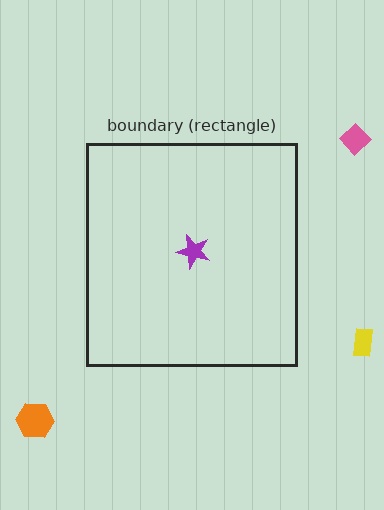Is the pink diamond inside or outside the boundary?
Outside.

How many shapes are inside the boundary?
1 inside, 3 outside.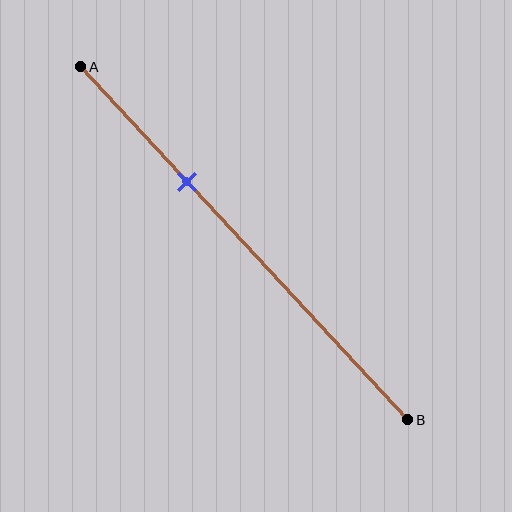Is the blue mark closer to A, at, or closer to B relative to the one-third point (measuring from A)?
The blue mark is approximately at the one-third point of segment AB.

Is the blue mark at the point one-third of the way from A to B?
Yes, the mark is approximately at the one-third point.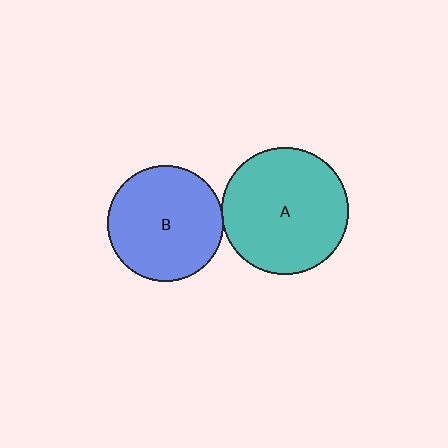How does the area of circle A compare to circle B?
Approximately 1.2 times.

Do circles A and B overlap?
Yes.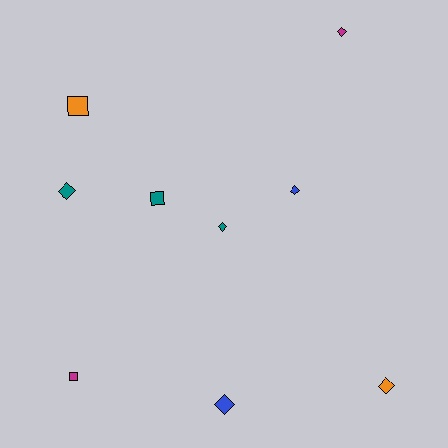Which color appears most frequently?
Teal, with 3 objects.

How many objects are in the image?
There are 9 objects.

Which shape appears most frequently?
Diamond, with 6 objects.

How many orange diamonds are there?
There is 1 orange diamond.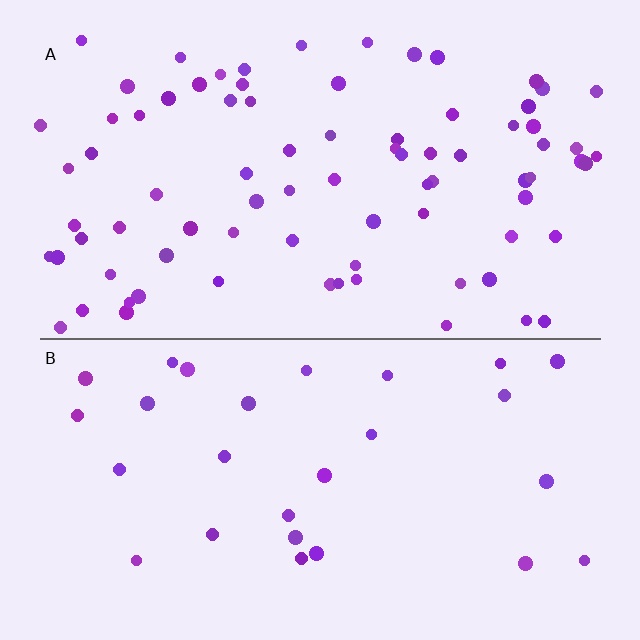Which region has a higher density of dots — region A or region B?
A (the top).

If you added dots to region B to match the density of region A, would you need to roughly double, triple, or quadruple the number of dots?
Approximately triple.